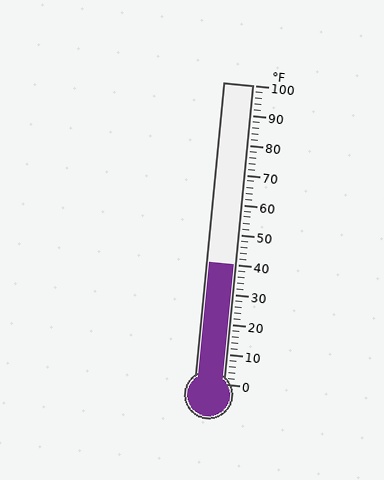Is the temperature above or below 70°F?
The temperature is below 70°F.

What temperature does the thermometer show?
The thermometer shows approximately 40°F.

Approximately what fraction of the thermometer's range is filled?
The thermometer is filled to approximately 40% of its range.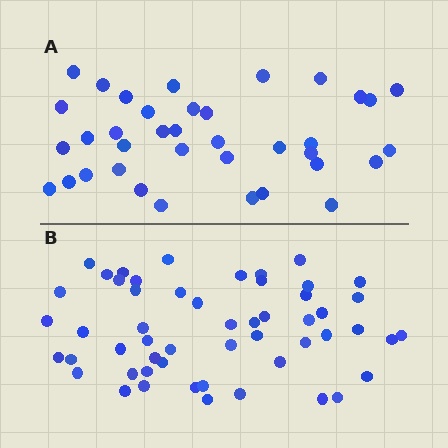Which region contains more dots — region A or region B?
Region B (the bottom region) has more dots.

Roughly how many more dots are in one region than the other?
Region B has approximately 15 more dots than region A.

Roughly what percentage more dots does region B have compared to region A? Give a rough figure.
About 45% more.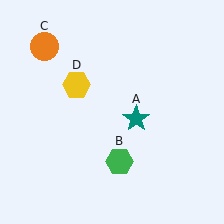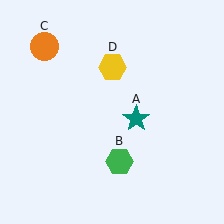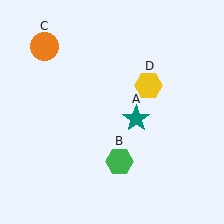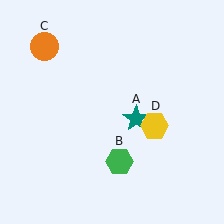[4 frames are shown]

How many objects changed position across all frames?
1 object changed position: yellow hexagon (object D).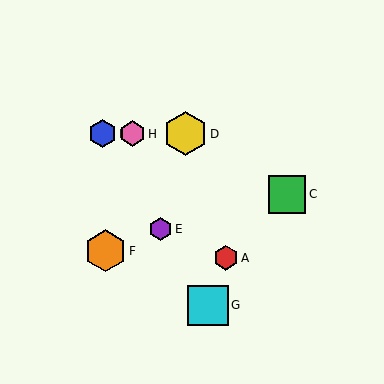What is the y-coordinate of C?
Object C is at y≈194.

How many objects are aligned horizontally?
3 objects (B, D, H) are aligned horizontally.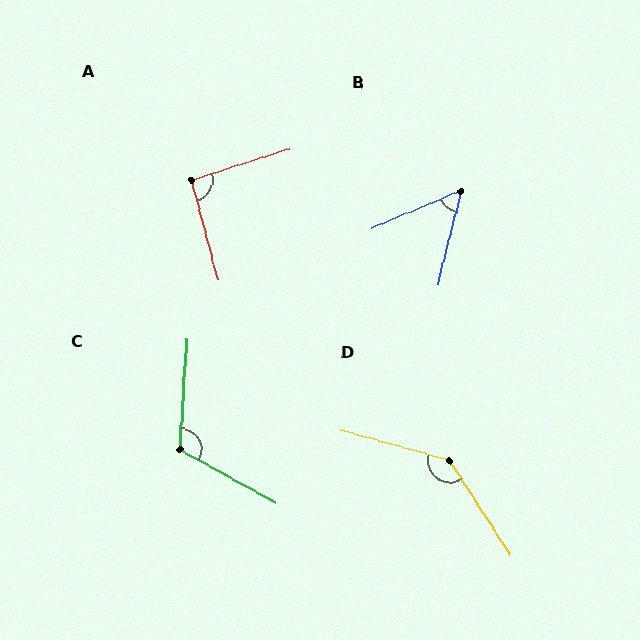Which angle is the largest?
D, at approximately 139 degrees.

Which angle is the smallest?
B, at approximately 53 degrees.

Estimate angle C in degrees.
Approximately 115 degrees.